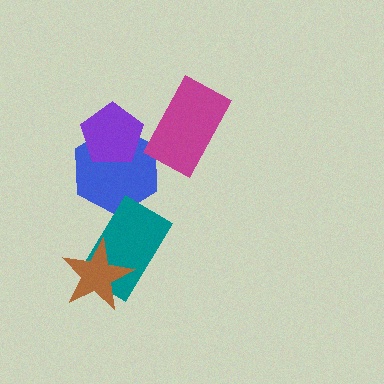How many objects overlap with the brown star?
1 object overlaps with the brown star.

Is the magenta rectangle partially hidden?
No, no other shape covers it.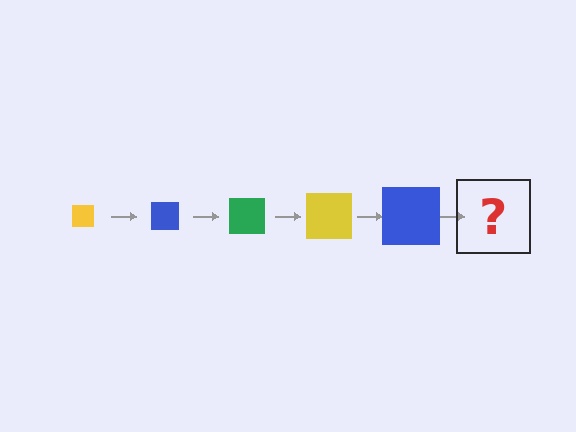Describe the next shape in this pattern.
It should be a green square, larger than the previous one.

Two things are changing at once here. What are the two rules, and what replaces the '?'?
The two rules are that the square grows larger each step and the color cycles through yellow, blue, and green. The '?' should be a green square, larger than the previous one.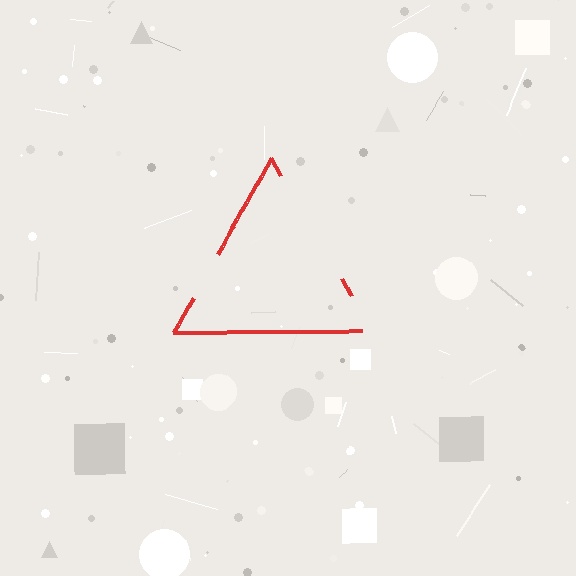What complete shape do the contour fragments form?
The contour fragments form a triangle.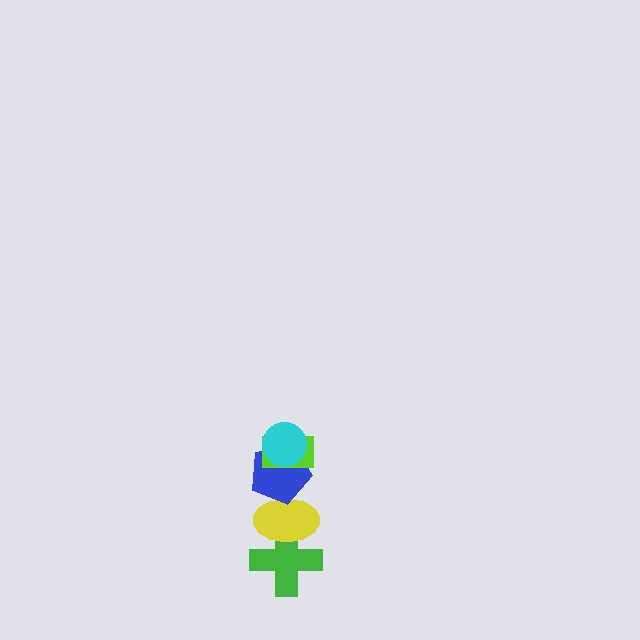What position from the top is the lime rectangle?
The lime rectangle is 2nd from the top.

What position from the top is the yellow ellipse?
The yellow ellipse is 4th from the top.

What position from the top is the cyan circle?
The cyan circle is 1st from the top.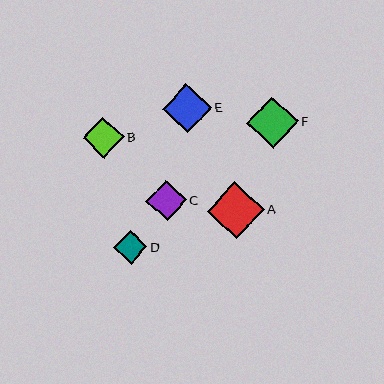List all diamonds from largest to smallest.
From largest to smallest: A, F, E, B, C, D.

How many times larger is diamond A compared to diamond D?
Diamond A is approximately 1.7 times the size of diamond D.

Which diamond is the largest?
Diamond A is the largest with a size of approximately 57 pixels.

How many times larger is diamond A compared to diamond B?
Diamond A is approximately 1.4 times the size of diamond B.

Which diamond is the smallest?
Diamond D is the smallest with a size of approximately 34 pixels.